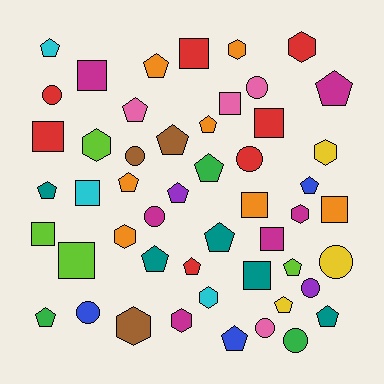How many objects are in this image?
There are 50 objects.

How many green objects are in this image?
There are 3 green objects.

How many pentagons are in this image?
There are 19 pentagons.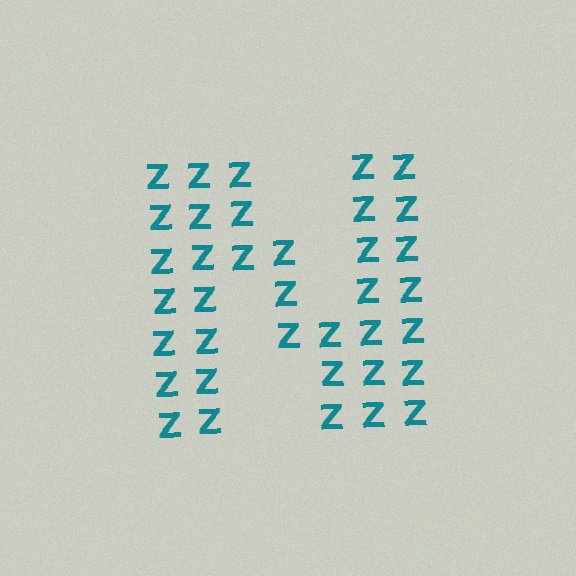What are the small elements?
The small elements are letter Z's.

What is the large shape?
The large shape is the letter N.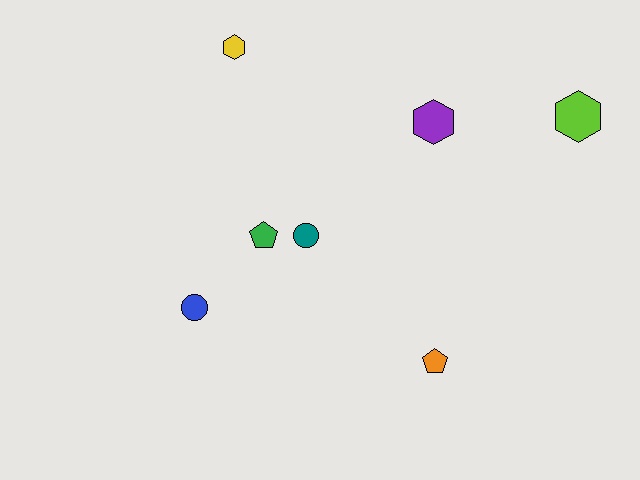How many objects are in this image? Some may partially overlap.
There are 7 objects.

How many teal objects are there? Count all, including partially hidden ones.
There is 1 teal object.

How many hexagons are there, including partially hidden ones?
There are 3 hexagons.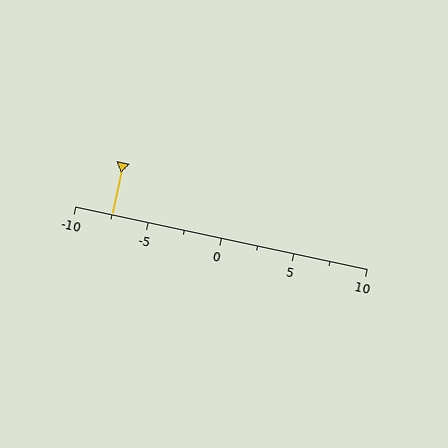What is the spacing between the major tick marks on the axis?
The major ticks are spaced 5 apart.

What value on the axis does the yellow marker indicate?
The marker indicates approximately -7.5.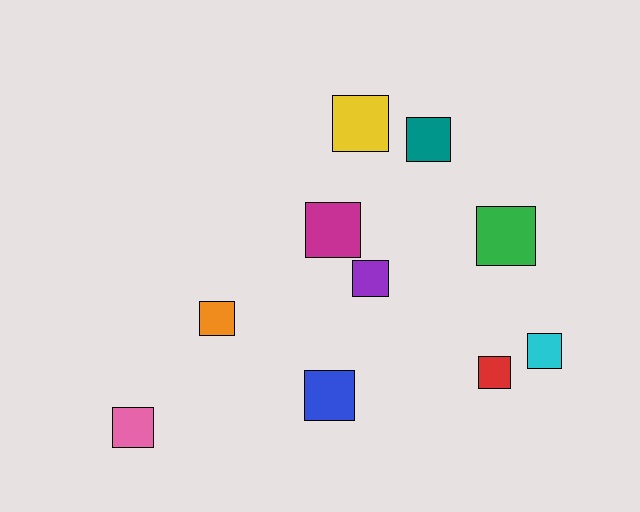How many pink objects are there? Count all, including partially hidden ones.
There is 1 pink object.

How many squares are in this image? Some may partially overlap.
There are 10 squares.